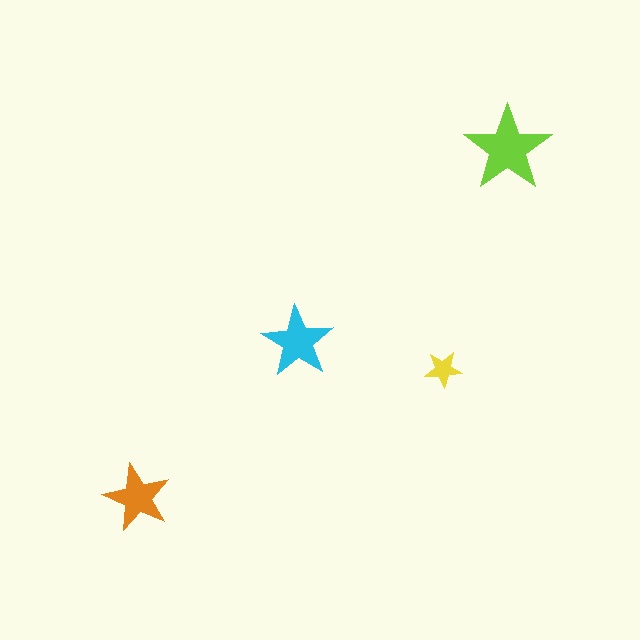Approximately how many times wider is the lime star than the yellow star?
About 2.5 times wider.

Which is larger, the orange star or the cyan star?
The cyan one.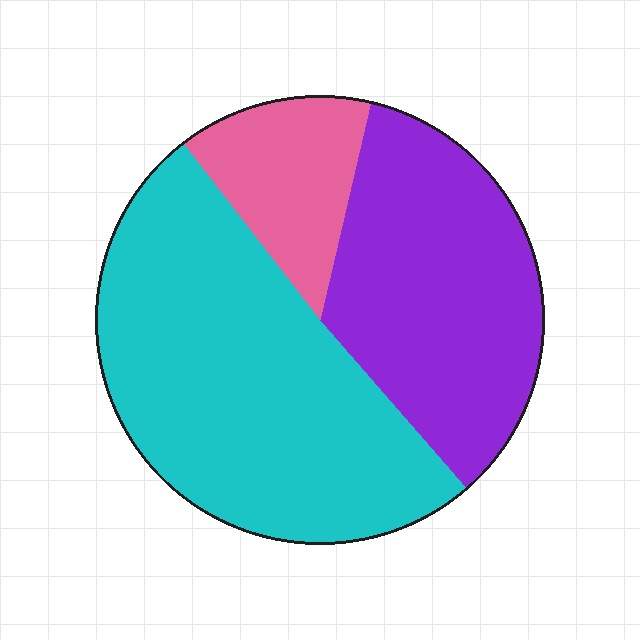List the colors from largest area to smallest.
From largest to smallest: cyan, purple, pink.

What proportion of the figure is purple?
Purple takes up about one third (1/3) of the figure.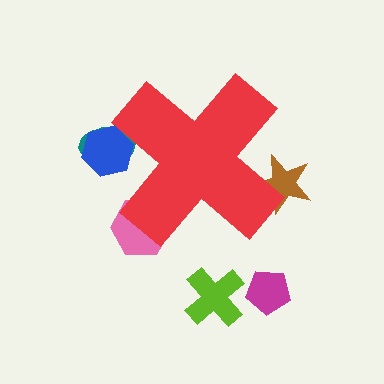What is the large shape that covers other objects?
A red cross.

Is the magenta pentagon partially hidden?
No, the magenta pentagon is fully visible.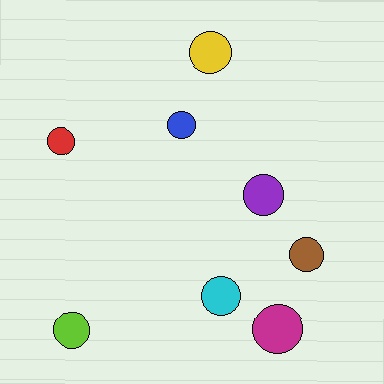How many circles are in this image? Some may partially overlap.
There are 8 circles.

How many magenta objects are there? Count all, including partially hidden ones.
There is 1 magenta object.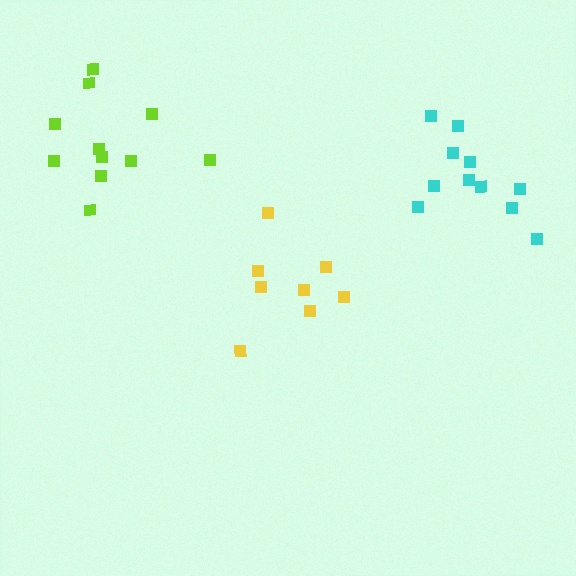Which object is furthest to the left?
The lime cluster is leftmost.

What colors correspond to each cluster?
The clusters are colored: yellow, lime, cyan.